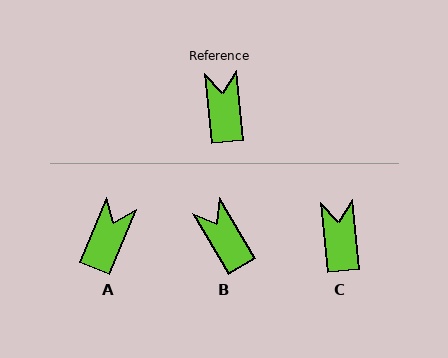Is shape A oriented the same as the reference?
No, it is off by about 28 degrees.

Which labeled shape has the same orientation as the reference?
C.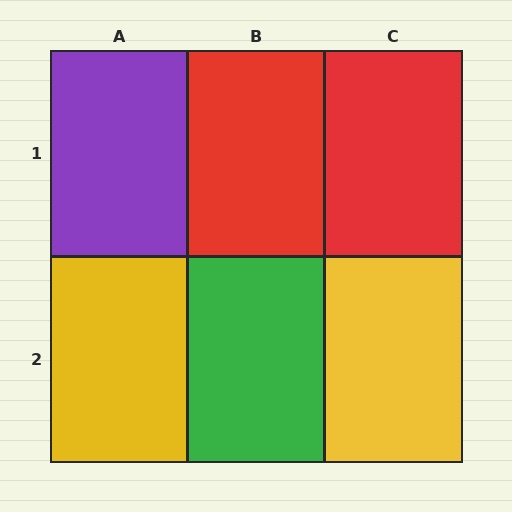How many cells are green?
1 cell is green.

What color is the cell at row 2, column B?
Green.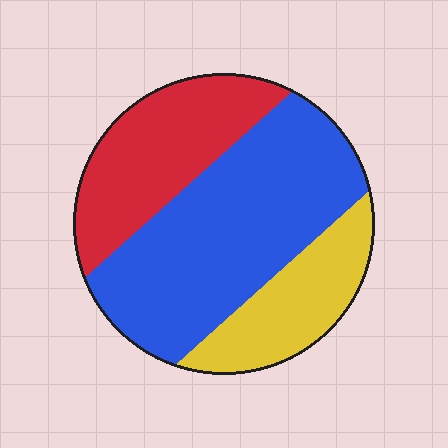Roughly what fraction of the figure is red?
Red covers 28% of the figure.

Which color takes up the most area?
Blue, at roughly 50%.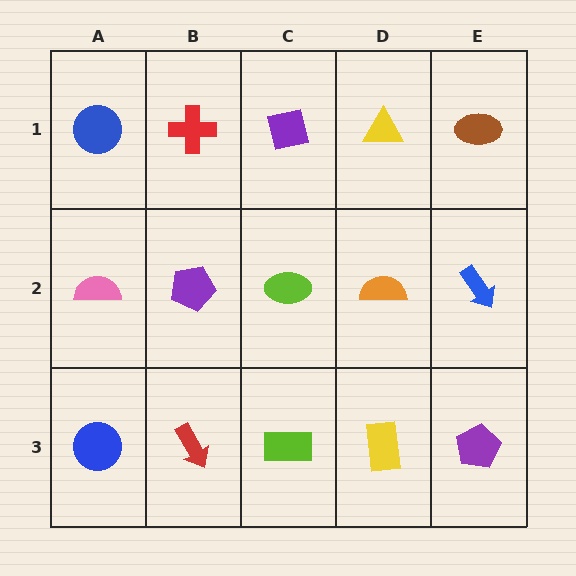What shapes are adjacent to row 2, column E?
A brown ellipse (row 1, column E), a purple pentagon (row 3, column E), an orange semicircle (row 2, column D).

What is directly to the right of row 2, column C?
An orange semicircle.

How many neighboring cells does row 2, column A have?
3.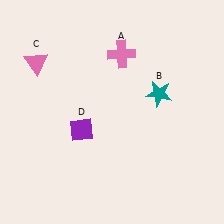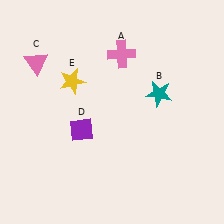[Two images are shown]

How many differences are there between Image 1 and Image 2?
There is 1 difference between the two images.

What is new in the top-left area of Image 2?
A yellow star (E) was added in the top-left area of Image 2.